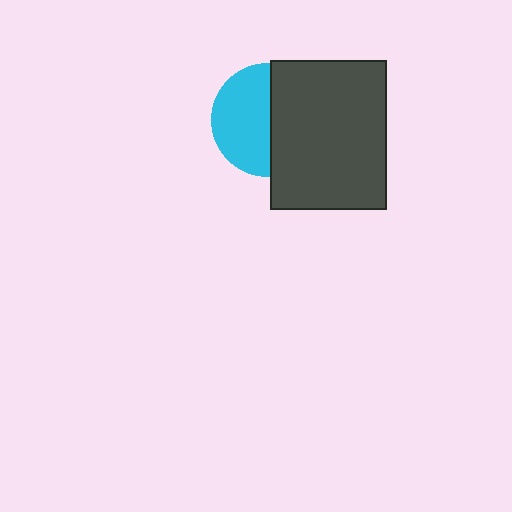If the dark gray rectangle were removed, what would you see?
You would see the complete cyan circle.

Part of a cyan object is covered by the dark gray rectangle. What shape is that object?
It is a circle.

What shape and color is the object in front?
The object in front is a dark gray rectangle.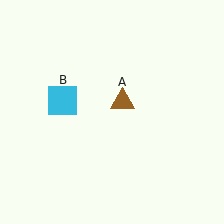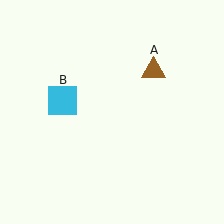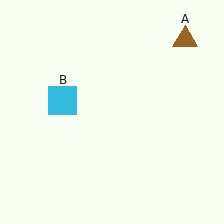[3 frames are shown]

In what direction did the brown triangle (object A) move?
The brown triangle (object A) moved up and to the right.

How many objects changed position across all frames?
1 object changed position: brown triangle (object A).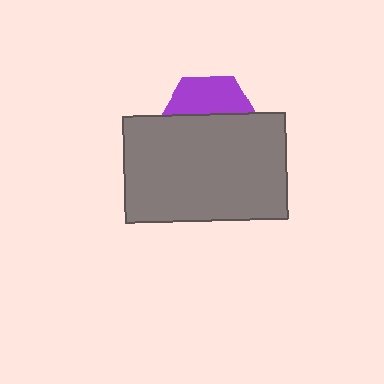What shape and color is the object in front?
The object in front is a gray rectangle.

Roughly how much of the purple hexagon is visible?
A small part of it is visible (roughly 38%).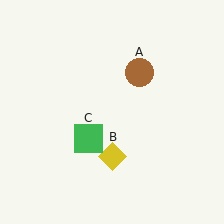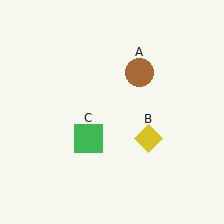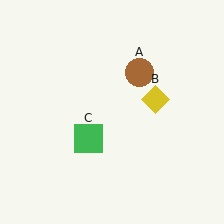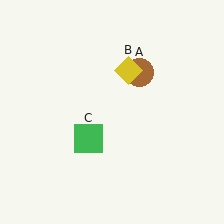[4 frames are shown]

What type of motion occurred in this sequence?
The yellow diamond (object B) rotated counterclockwise around the center of the scene.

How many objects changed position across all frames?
1 object changed position: yellow diamond (object B).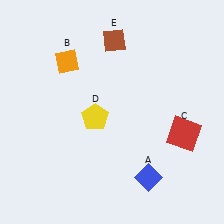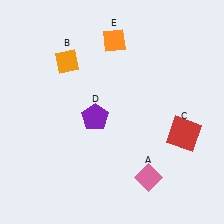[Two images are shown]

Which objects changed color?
A changed from blue to pink. D changed from yellow to purple. E changed from brown to orange.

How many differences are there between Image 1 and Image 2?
There are 3 differences between the two images.